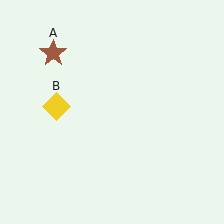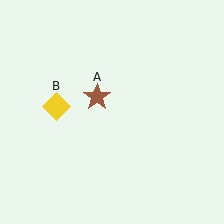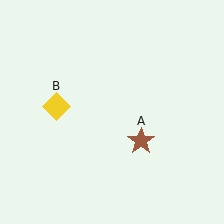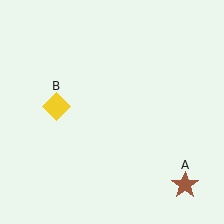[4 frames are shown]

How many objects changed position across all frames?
1 object changed position: brown star (object A).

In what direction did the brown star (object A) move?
The brown star (object A) moved down and to the right.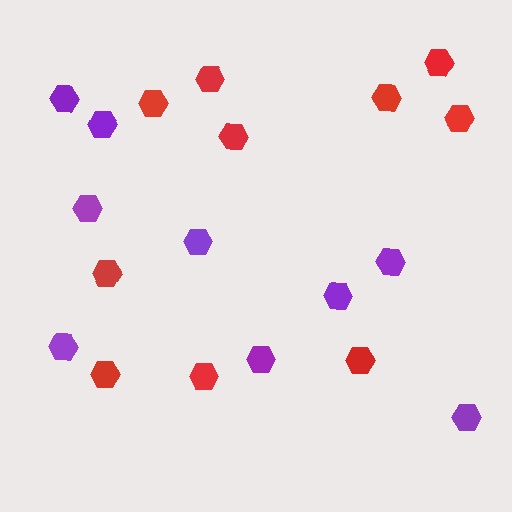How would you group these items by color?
There are 2 groups: one group of red hexagons (10) and one group of purple hexagons (9).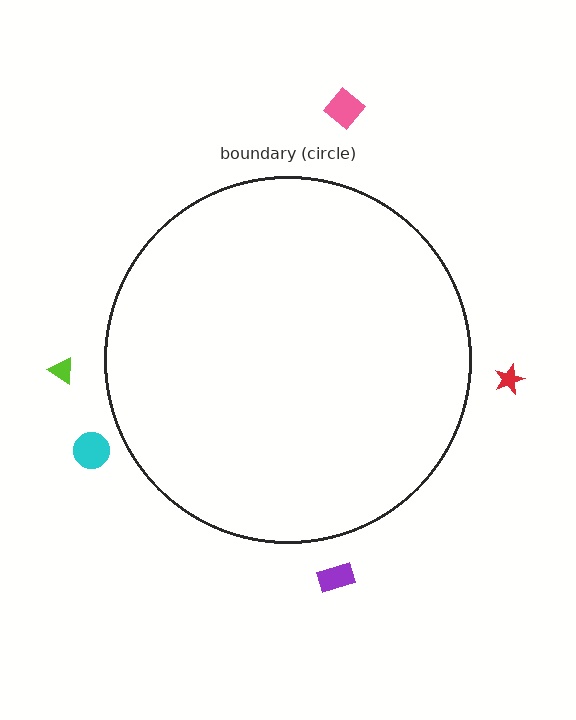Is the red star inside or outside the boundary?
Outside.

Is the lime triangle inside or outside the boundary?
Outside.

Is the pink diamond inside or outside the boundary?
Outside.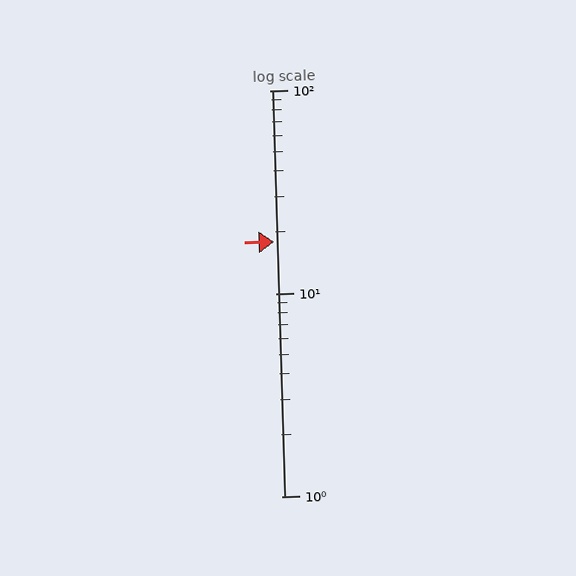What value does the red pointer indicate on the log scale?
The pointer indicates approximately 18.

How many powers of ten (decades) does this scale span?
The scale spans 2 decades, from 1 to 100.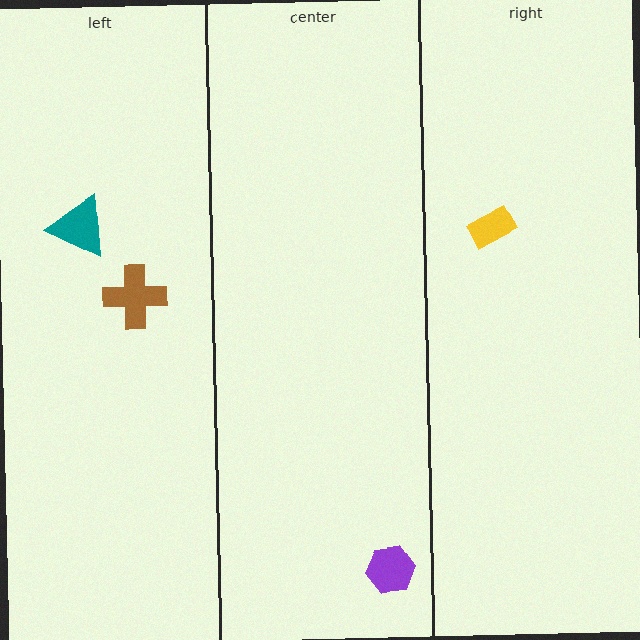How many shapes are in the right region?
1.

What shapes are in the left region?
The teal triangle, the brown cross.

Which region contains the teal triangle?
The left region.